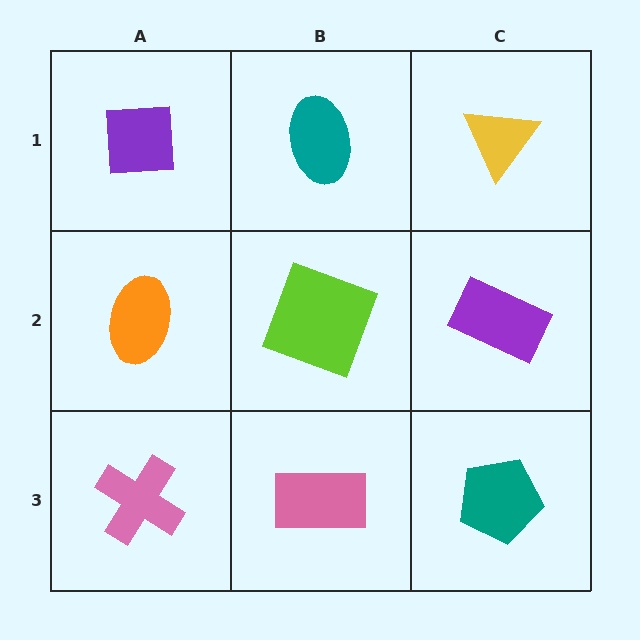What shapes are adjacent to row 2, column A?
A purple square (row 1, column A), a pink cross (row 3, column A), a lime square (row 2, column B).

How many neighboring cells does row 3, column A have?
2.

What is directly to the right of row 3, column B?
A teal pentagon.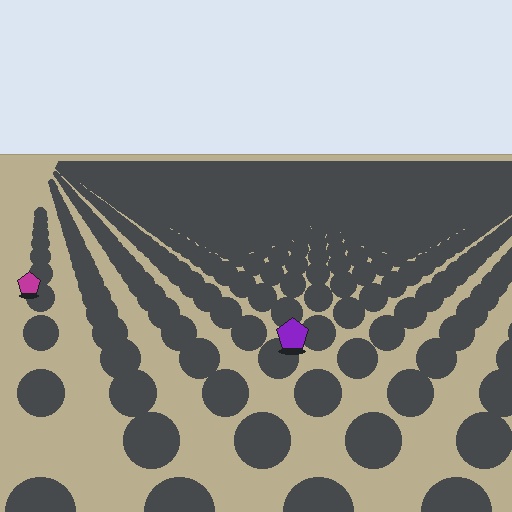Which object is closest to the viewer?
The purple pentagon is closest. The texture marks near it are larger and more spread out.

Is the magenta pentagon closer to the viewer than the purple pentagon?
No. The purple pentagon is closer — you can tell from the texture gradient: the ground texture is coarser near it.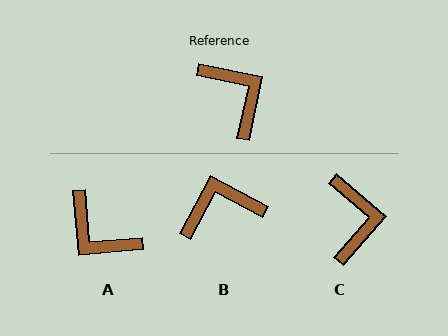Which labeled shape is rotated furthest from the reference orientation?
A, about 163 degrees away.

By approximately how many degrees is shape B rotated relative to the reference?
Approximately 75 degrees counter-clockwise.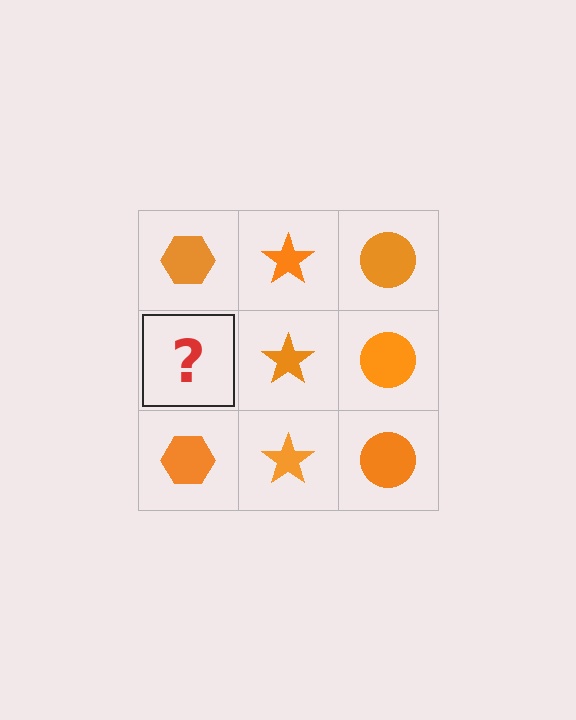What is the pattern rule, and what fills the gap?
The rule is that each column has a consistent shape. The gap should be filled with an orange hexagon.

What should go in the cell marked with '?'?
The missing cell should contain an orange hexagon.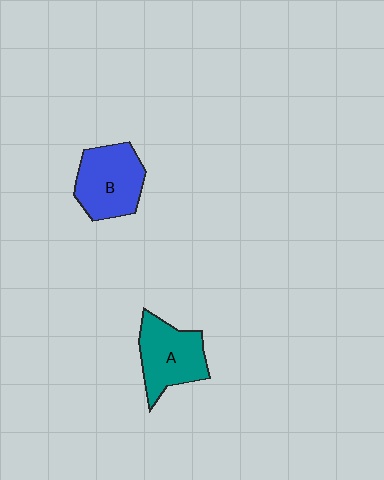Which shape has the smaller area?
Shape A (teal).